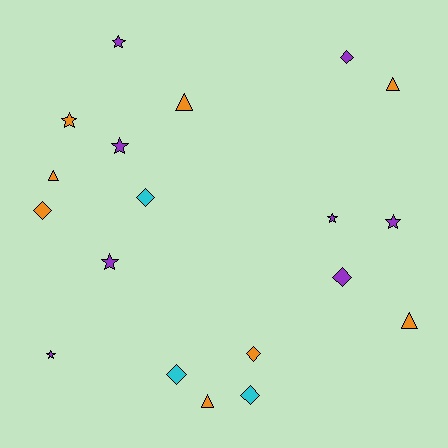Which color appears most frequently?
Orange, with 8 objects.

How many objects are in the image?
There are 19 objects.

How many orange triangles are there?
There are 5 orange triangles.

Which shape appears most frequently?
Star, with 7 objects.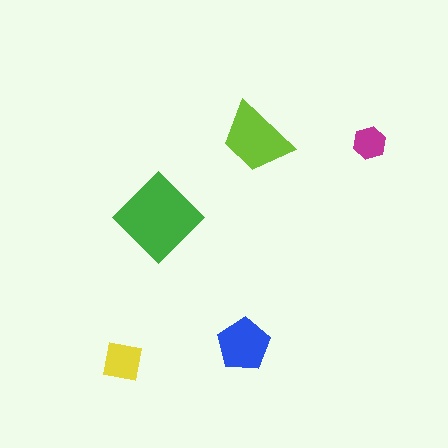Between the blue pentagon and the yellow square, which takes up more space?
The blue pentagon.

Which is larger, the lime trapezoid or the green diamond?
The green diamond.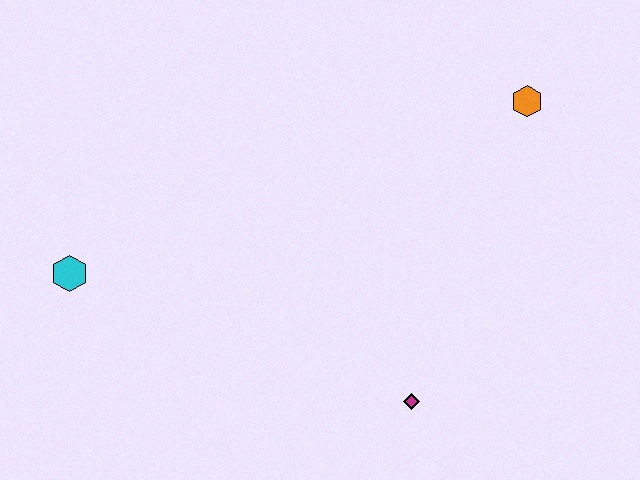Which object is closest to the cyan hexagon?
The magenta diamond is closest to the cyan hexagon.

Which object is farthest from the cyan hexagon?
The orange hexagon is farthest from the cyan hexagon.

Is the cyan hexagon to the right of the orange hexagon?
No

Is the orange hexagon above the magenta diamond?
Yes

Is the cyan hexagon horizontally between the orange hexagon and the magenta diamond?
No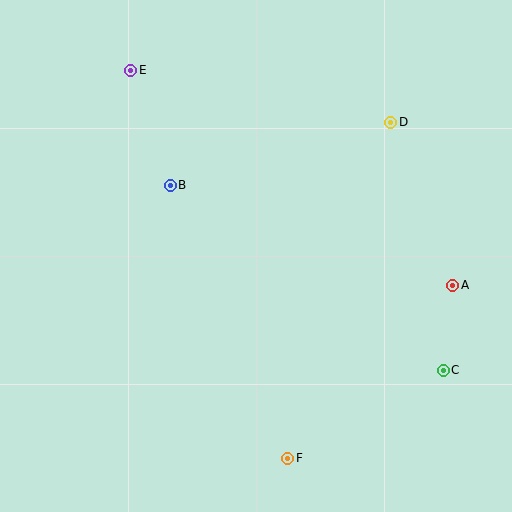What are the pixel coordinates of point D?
Point D is at (391, 122).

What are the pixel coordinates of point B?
Point B is at (170, 185).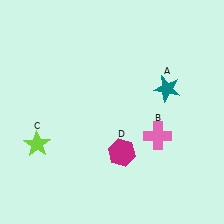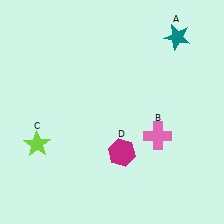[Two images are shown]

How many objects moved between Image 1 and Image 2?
1 object moved between the two images.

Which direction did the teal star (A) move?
The teal star (A) moved up.